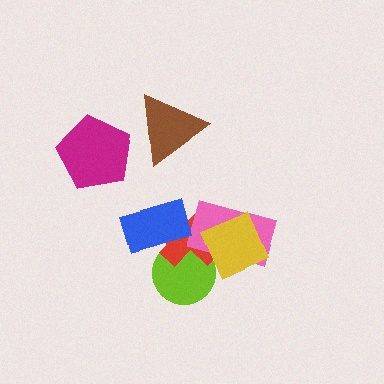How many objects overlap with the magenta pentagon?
0 objects overlap with the magenta pentagon.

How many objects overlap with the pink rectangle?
3 objects overlap with the pink rectangle.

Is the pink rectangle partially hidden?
Yes, it is partially covered by another shape.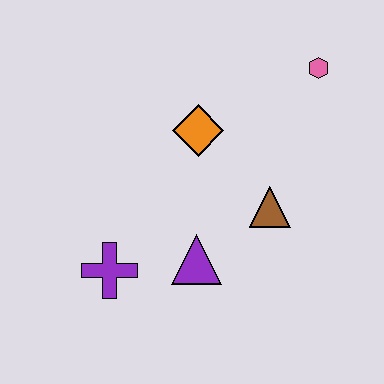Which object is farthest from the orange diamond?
The purple cross is farthest from the orange diamond.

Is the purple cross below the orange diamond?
Yes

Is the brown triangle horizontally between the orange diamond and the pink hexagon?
Yes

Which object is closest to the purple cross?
The purple triangle is closest to the purple cross.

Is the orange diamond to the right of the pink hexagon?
No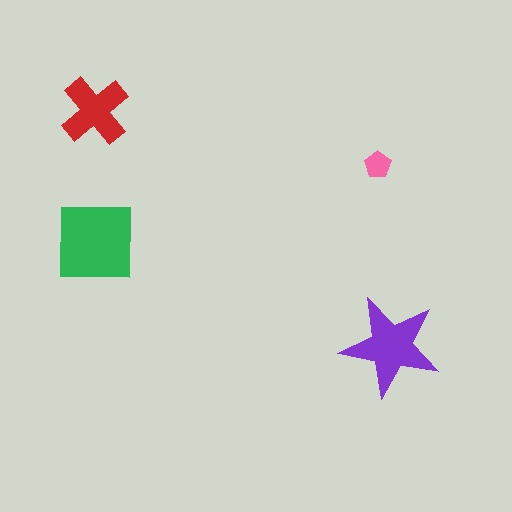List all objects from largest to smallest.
The green square, the purple star, the red cross, the pink pentagon.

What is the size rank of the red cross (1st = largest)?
3rd.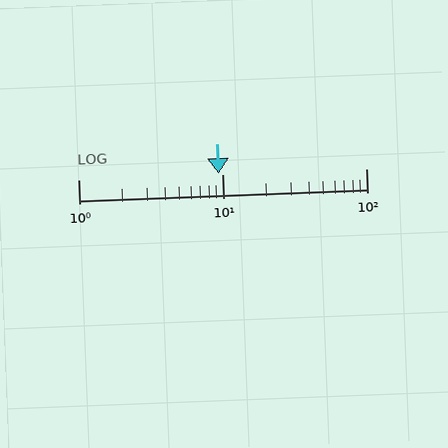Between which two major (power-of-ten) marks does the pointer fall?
The pointer is between 1 and 10.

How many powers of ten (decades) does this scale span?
The scale spans 2 decades, from 1 to 100.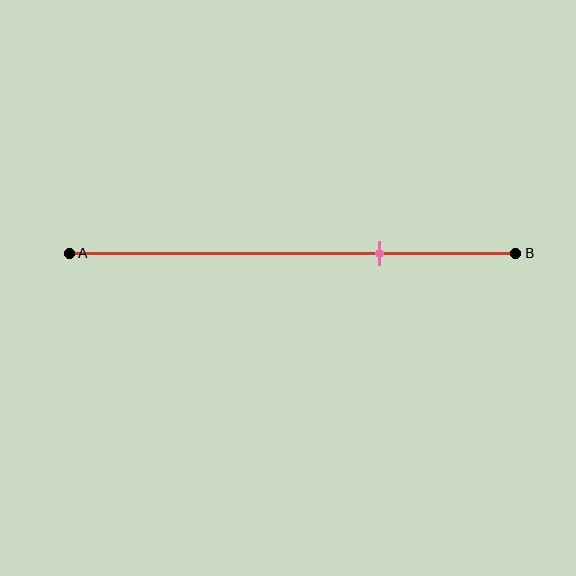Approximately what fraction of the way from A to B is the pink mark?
The pink mark is approximately 70% of the way from A to B.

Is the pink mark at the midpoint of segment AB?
No, the mark is at about 70% from A, not at the 50% midpoint.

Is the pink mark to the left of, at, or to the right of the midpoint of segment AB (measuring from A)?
The pink mark is to the right of the midpoint of segment AB.